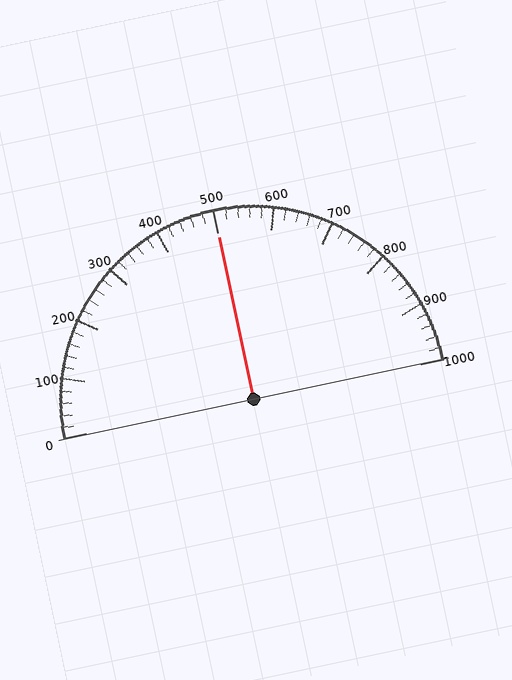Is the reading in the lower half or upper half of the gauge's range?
The reading is in the upper half of the range (0 to 1000).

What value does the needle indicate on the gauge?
The needle indicates approximately 500.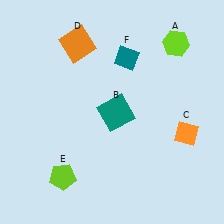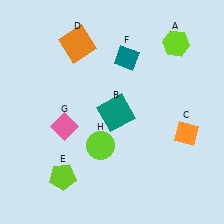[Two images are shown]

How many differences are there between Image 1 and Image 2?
There are 2 differences between the two images.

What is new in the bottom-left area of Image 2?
A pink diamond (G) was added in the bottom-left area of Image 2.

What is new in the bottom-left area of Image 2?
A lime circle (H) was added in the bottom-left area of Image 2.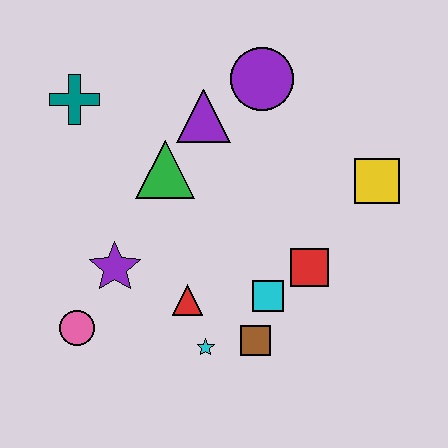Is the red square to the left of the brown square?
No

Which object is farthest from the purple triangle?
The pink circle is farthest from the purple triangle.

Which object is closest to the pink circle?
The purple star is closest to the pink circle.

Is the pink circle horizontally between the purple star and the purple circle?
No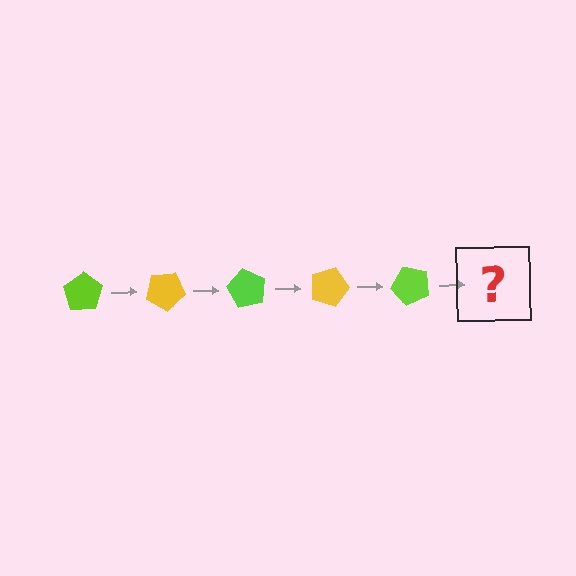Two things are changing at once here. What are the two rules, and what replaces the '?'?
The two rules are that it rotates 30 degrees each step and the color cycles through lime and yellow. The '?' should be a yellow pentagon, rotated 150 degrees from the start.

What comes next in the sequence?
The next element should be a yellow pentagon, rotated 150 degrees from the start.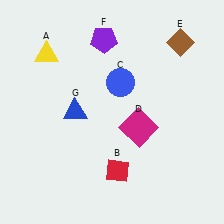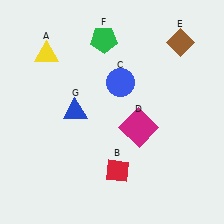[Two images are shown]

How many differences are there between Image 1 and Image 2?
There is 1 difference between the two images.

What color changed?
The pentagon (F) changed from purple in Image 1 to green in Image 2.